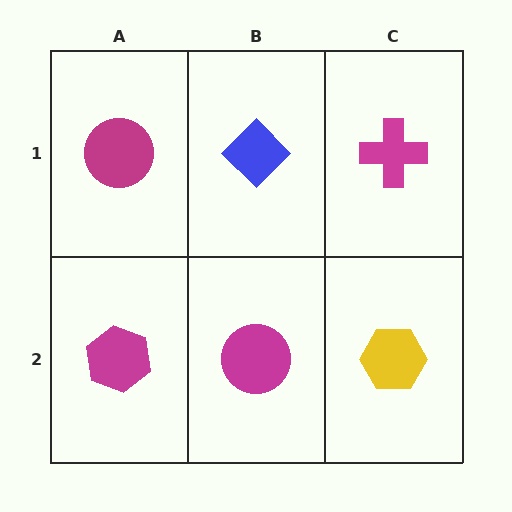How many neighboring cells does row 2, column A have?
2.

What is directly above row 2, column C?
A magenta cross.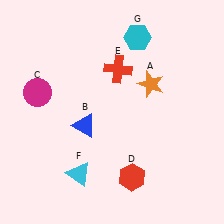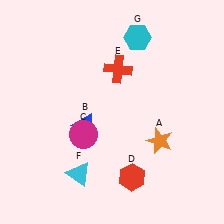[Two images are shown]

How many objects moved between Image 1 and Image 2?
2 objects moved between the two images.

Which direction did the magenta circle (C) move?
The magenta circle (C) moved right.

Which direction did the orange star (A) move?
The orange star (A) moved down.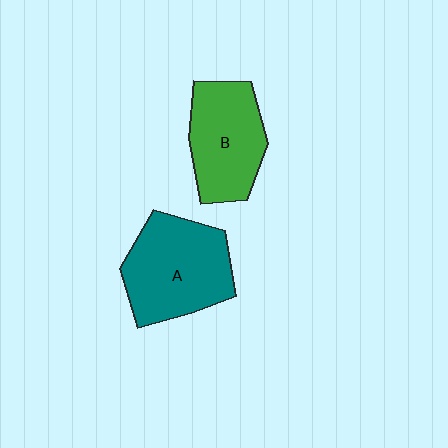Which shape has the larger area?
Shape A (teal).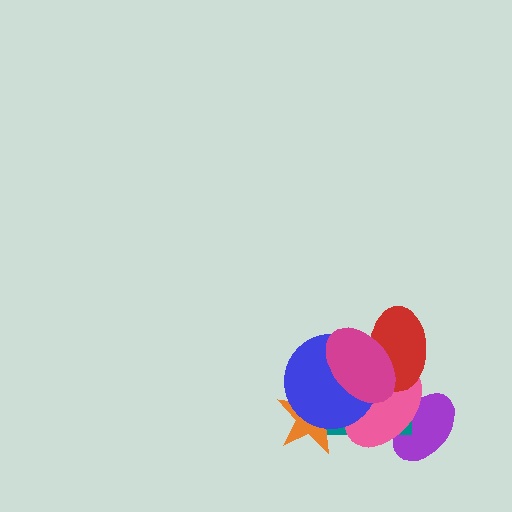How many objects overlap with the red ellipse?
4 objects overlap with the red ellipse.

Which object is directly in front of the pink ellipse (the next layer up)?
The red ellipse is directly in front of the pink ellipse.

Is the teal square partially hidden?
Yes, it is partially covered by another shape.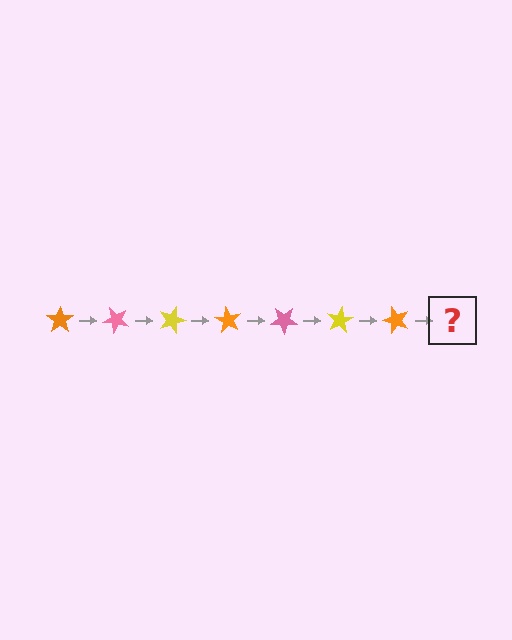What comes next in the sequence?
The next element should be a pink star, rotated 315 degrees from the start.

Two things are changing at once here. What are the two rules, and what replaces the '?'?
The two rules are that it rotates 45 degrees each step and the color cycles through orange, pink, and yellow. The '?' should be a pink star, rotated 315 degrees from the start.